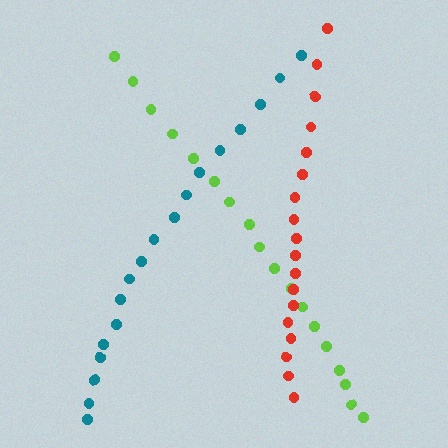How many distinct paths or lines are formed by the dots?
There are 3 distinct paths.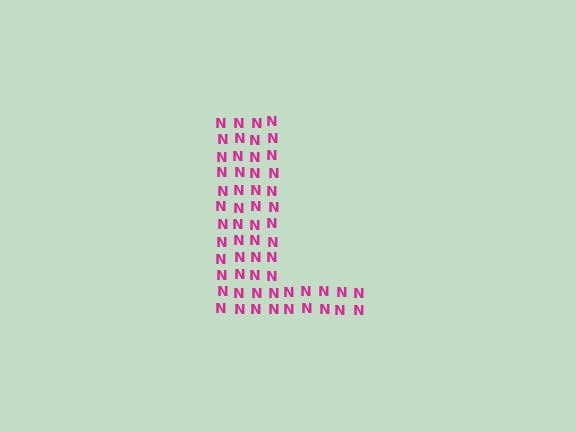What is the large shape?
The large shape is the letter L.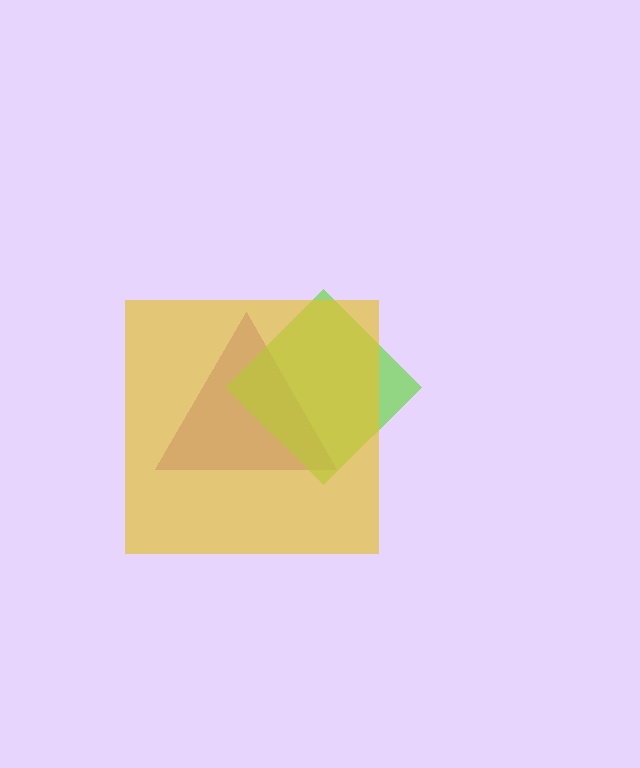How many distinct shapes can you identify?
There are 3 distinct shapes: a purple triangle, a lime diamond, a yellow square.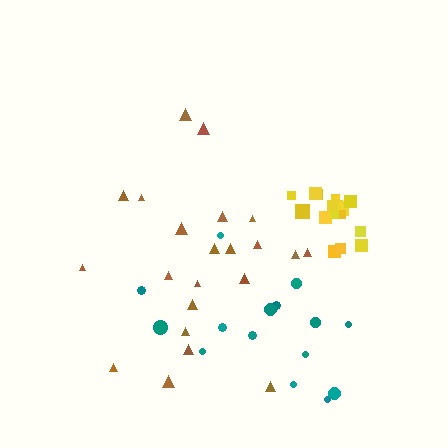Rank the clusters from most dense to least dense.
yellow, teal, brown.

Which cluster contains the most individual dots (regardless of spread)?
Brown (22).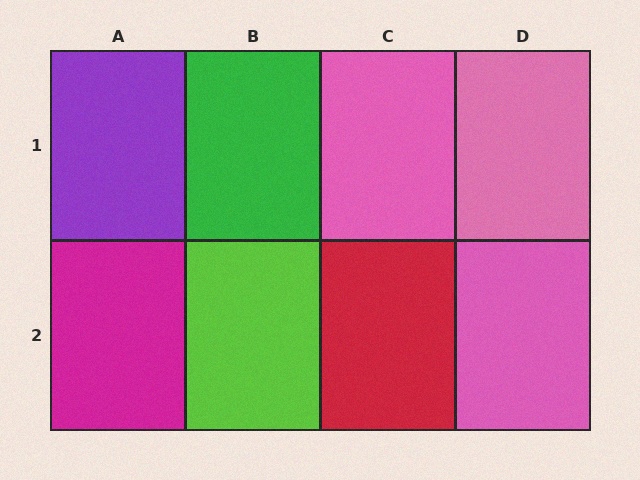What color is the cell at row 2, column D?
Pink.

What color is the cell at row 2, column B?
Lime.